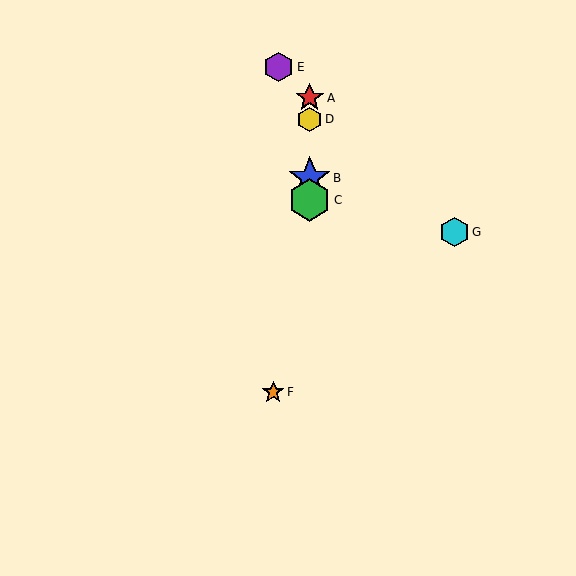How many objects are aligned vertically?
4 objects (A, B, C, D) are aligned vertically.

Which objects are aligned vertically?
Objects A, B, C, D are aligned vertically.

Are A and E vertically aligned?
No, A is at x≈310 and E is at x≈279.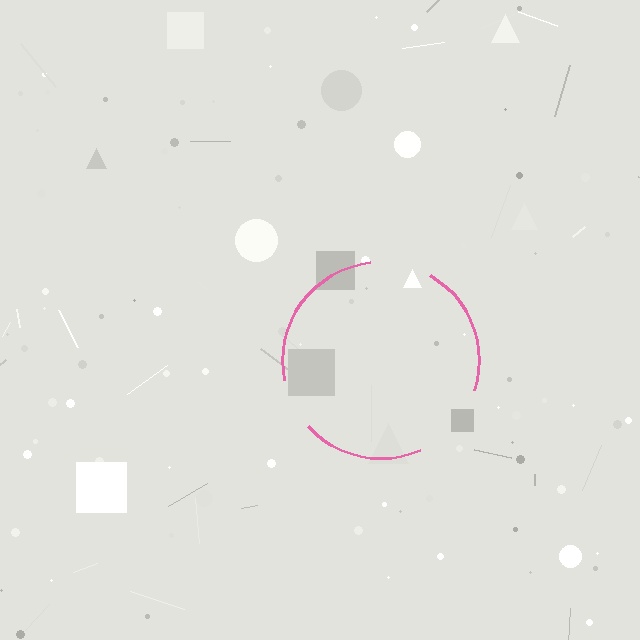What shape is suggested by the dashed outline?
The dashed outline suggests a circle.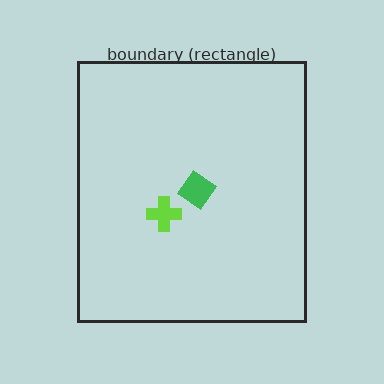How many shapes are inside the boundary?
2 inside, 0 outside.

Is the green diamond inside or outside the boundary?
Inside.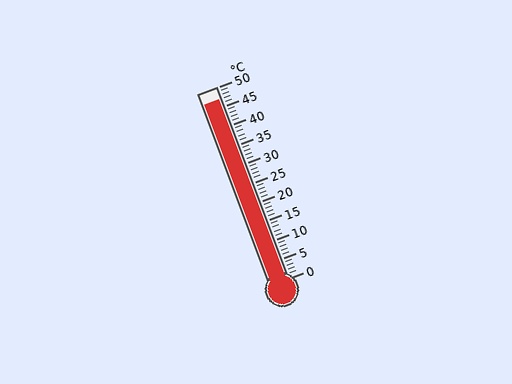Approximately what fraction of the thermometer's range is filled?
The thermometer is filled to approximately 95% of its range.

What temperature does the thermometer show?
The thermometer shows approximately 47°C.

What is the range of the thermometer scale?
The thermometer scale ranges from 0°C to 50°C.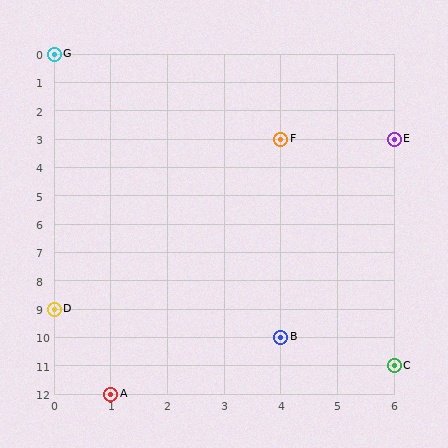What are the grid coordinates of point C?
Point C is at grid coordinates (6, 11).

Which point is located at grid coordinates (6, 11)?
Point C is at (6, 11).